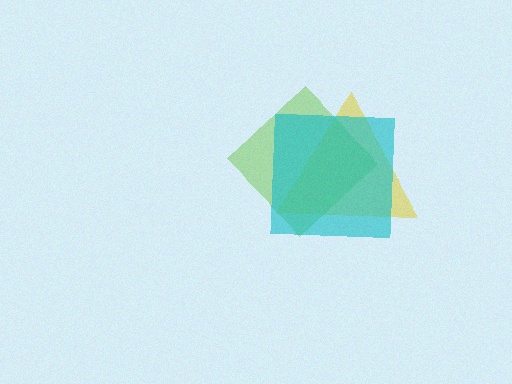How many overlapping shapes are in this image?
There are 3 overlapping shapes in the image.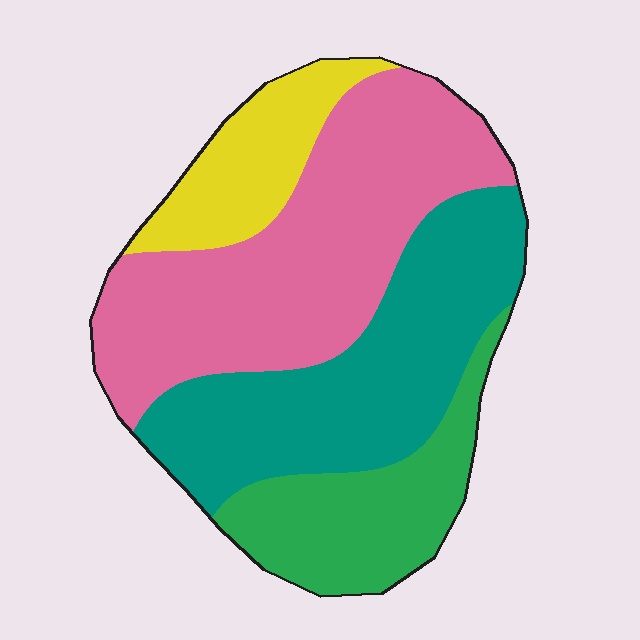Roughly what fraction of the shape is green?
Green takes up about one sixth (1/6) of the shape.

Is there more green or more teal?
Teal.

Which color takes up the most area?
Pink, at roughly 40%.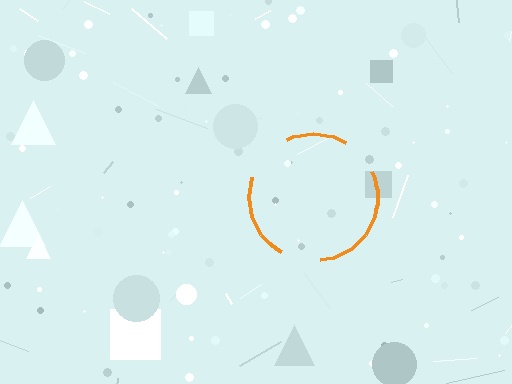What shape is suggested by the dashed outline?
The dashed outline suggests a circle.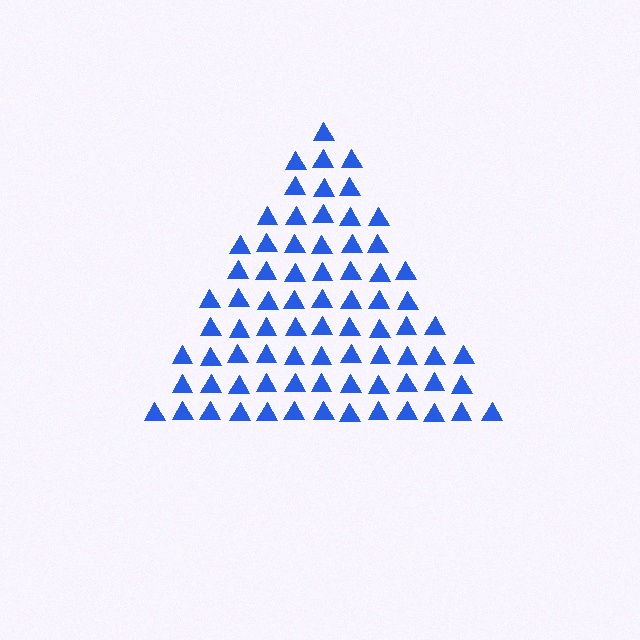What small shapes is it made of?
It is made of small triangles.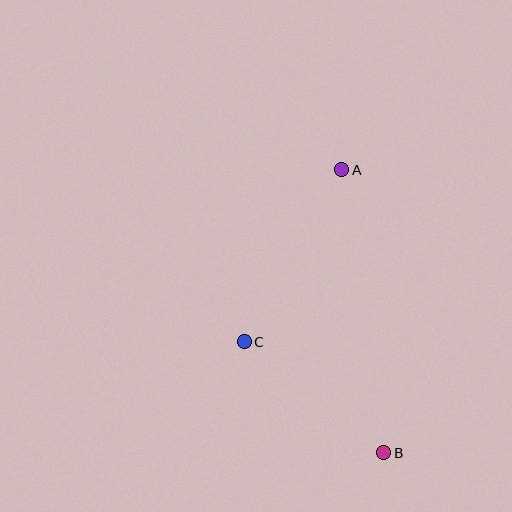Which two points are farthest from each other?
Points A and B are farthest from each other.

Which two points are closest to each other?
Points B and C are closest to each other.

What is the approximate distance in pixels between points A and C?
The distance between A and C is approximately 198 pixels.